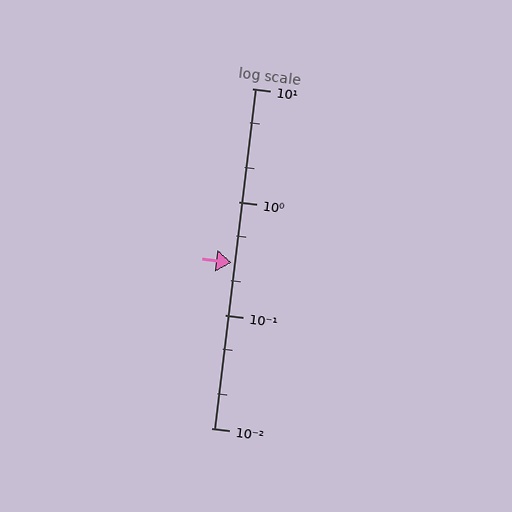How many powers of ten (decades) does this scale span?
The scale spans 3 decades, from 0.01 to 10.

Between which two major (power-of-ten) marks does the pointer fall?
The pointer is between 0.1 and 1.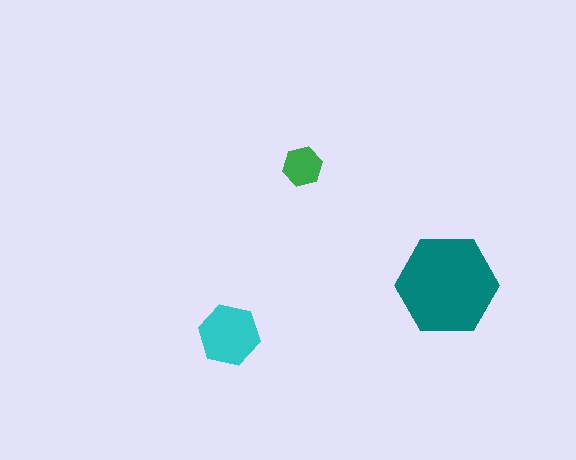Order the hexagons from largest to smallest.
the teal one, the cyan one, the green one.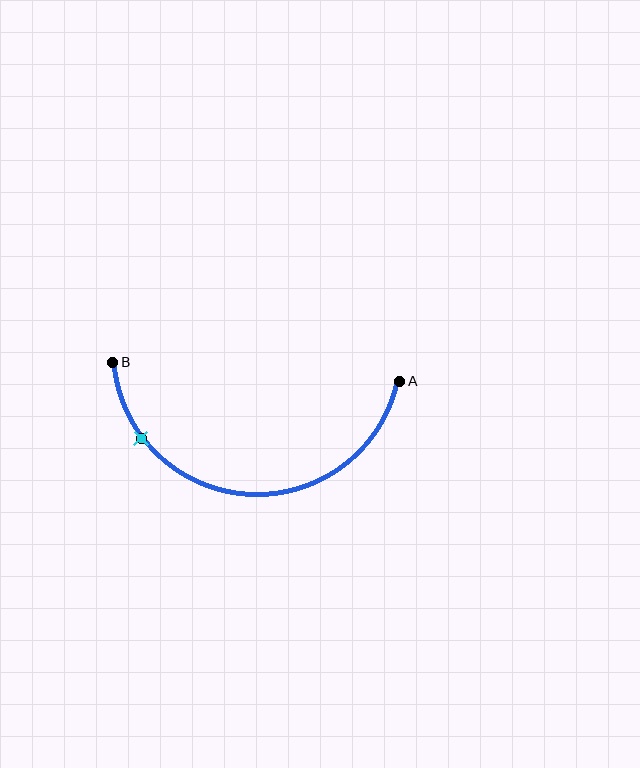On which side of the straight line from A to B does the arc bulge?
The arc bulges below the straight line connecting A and B.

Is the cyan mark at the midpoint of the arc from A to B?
No. The cyan mark lies on the arc but is closer to endpoint B. The arc midpoint would be at the point on the curve equidistant along the arc from both A and B.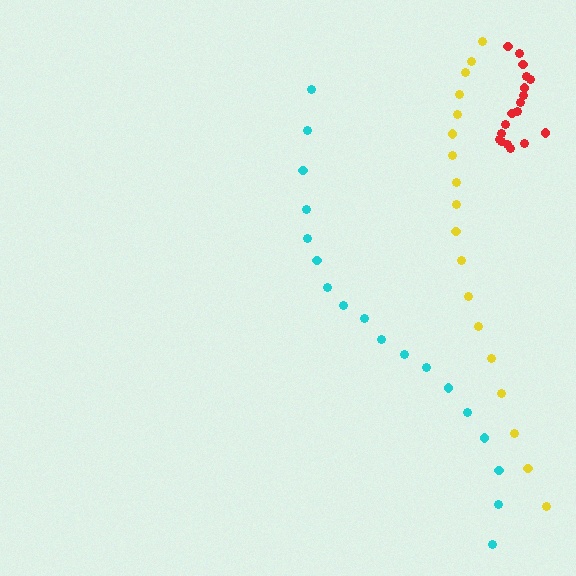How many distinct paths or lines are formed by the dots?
There are 3 distinct paths.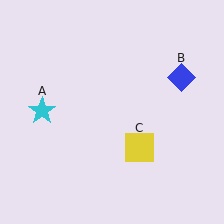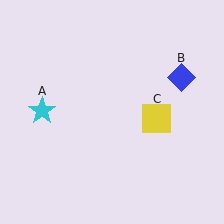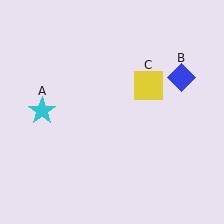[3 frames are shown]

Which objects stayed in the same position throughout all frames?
Cyan star (object A) and blue diamond (object B) remained stationary.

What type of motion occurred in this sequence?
The yellow square (object C) rotated counterclockwise around the center of the scene.